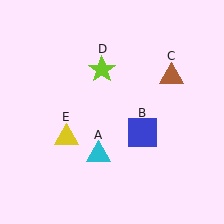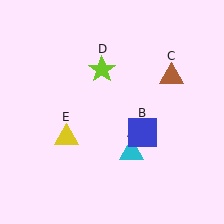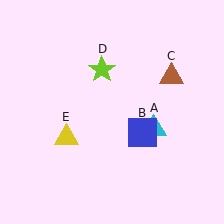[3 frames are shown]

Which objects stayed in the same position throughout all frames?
Blue square (object B) and brown triangle (object C) and lime star (object D) and yellow triangle (object E) remained stationary.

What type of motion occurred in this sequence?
The cyan triangle (object A) rotated counterclockwise around the center of the scene.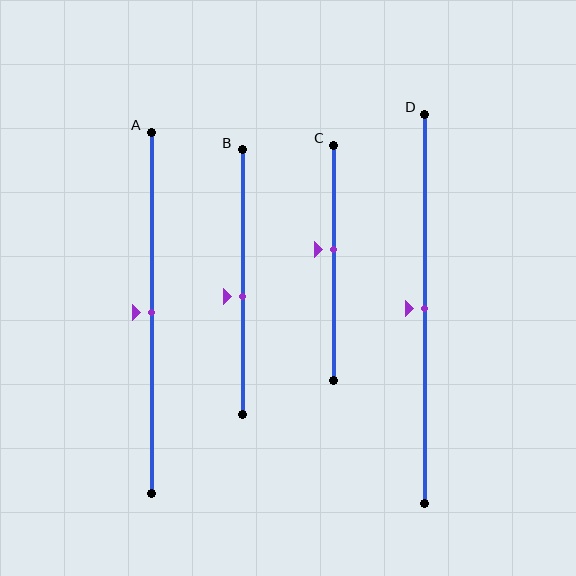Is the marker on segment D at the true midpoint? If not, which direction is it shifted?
Yes, the marker on segment D is at the true midpoint.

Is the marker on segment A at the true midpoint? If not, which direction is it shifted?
Yes, the marker on segment A is at the true midpoint.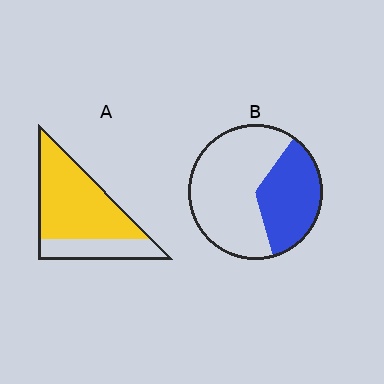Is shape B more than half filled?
No.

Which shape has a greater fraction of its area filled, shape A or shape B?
Shape A.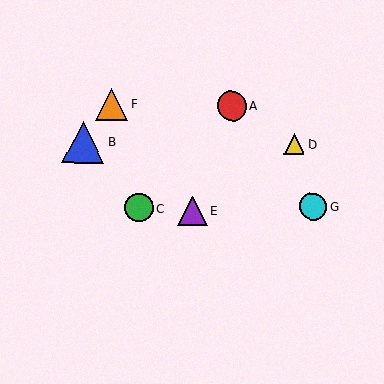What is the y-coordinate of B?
Object B is at y≈142.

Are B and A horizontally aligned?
No, B is at y≈142 and A is at y≈106.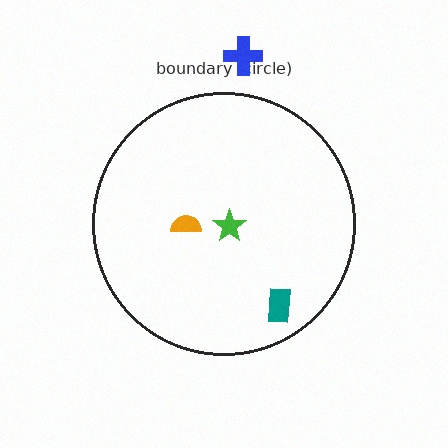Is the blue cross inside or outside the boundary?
Outside.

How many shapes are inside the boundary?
3 inside, 1 outside.